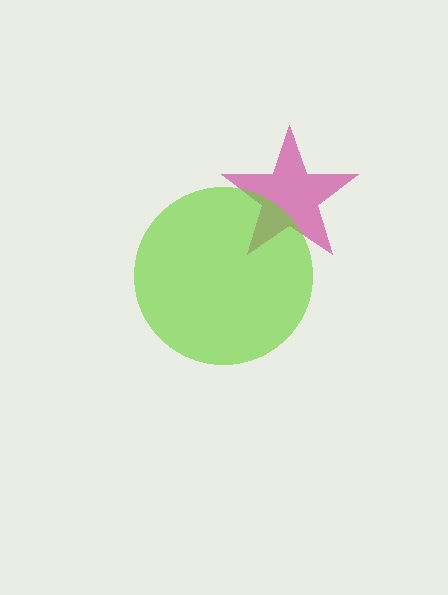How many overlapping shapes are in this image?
There are 2 overlapping shapes in the image.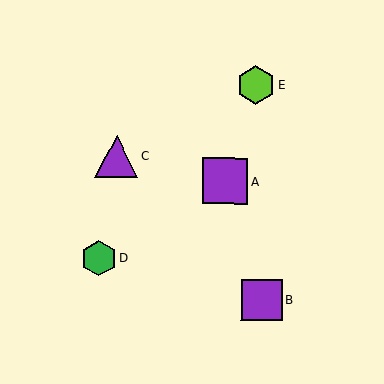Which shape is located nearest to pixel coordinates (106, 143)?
The purple triangle (labeled C) at (117, 156) is nearest to that location.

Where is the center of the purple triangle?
The center of the purple triangle is at (117, 156).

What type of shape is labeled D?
Shape D is a green hexagon.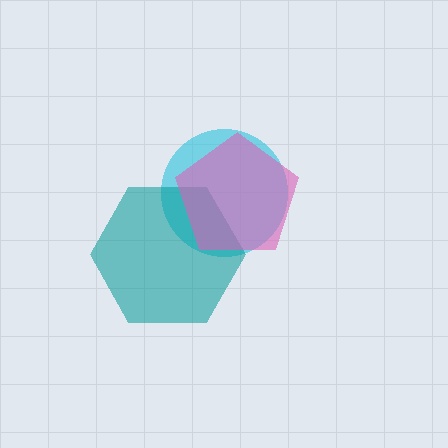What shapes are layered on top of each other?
The layered shapes are: a cyan circle, a teal hexagon, a pink pentagon.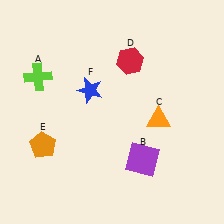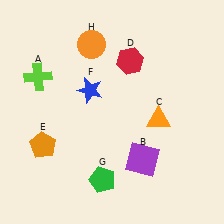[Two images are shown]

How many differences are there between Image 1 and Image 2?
There are 2 differences between the two images.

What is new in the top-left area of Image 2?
An orange circle (H) was added in the top-left area of Image 2.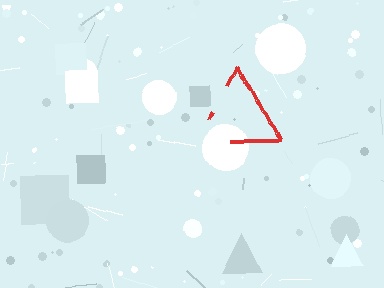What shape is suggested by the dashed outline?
The dashed outline suggests a triangle.